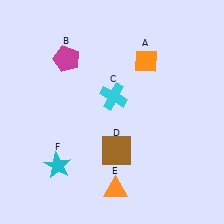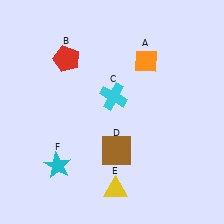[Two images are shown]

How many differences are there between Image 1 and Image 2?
There are 2 differences between the two images.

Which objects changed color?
B changed from magenta to red. E changed from orange to yellow.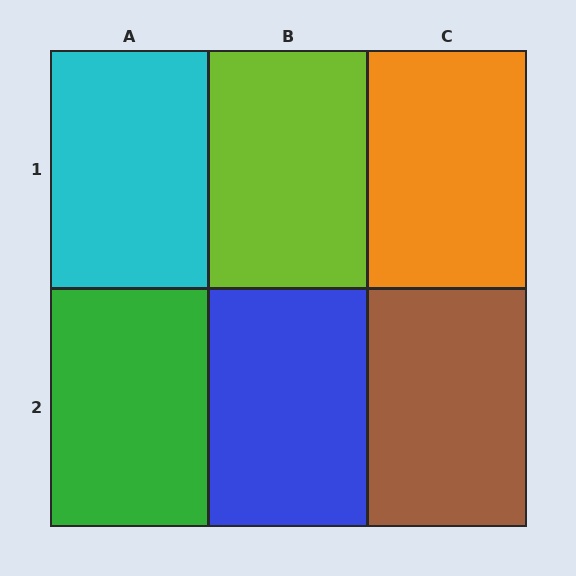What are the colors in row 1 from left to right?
Cyan, lime, orange.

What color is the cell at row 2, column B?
Blue.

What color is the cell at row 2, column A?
Green.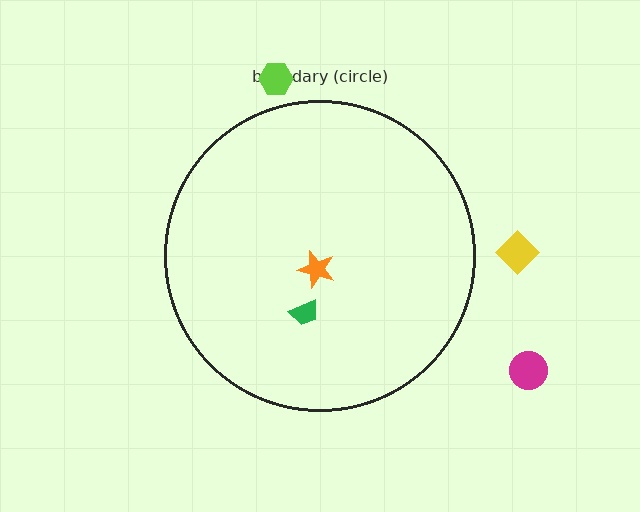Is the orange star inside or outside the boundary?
Inside.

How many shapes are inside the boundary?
2 inside, 3 outside.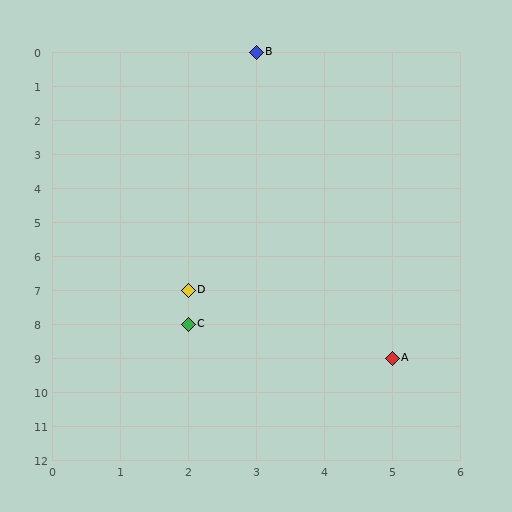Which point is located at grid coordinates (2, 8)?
Point C is at (2, 8).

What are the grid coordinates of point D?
Point D is at grid coordinates (2, 7).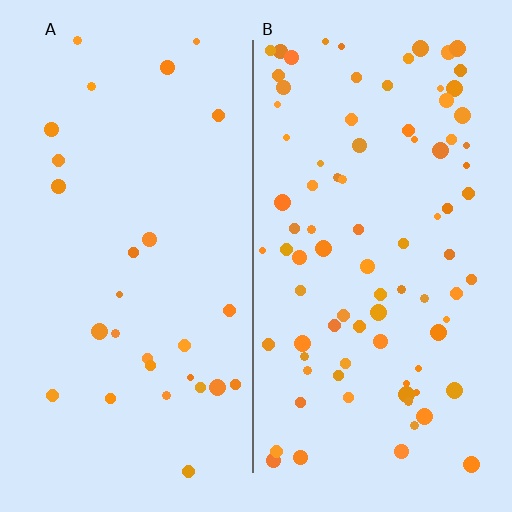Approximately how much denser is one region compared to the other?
Approximately 3.1× — region B over region A.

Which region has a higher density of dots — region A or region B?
B (the right).